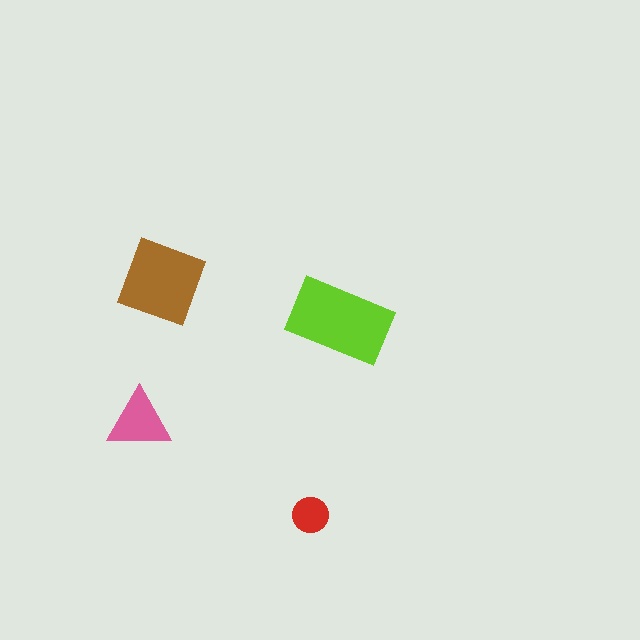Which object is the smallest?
The red circle.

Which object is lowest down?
The red circle is bottommost.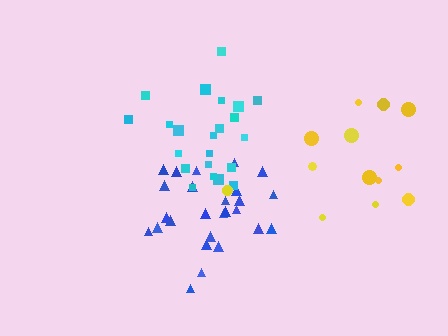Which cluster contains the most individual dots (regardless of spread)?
Blue (27).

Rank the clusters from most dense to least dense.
blue, cyan, yellow.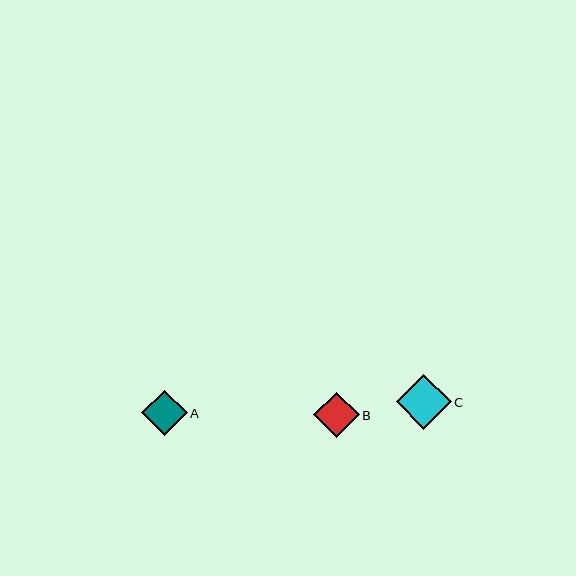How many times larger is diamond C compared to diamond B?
Diamond C is approximately 1.2 times the size of diamond B.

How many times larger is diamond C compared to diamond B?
Diamond C is approximately 1.2 times the size of diamond B.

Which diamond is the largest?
Diamond C is the largest with a size of approximately 55 pixels.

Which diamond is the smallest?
Diamond A is the smallest with a size of approximately 45 pixels.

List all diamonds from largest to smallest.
From largest to smallest: C, B, A.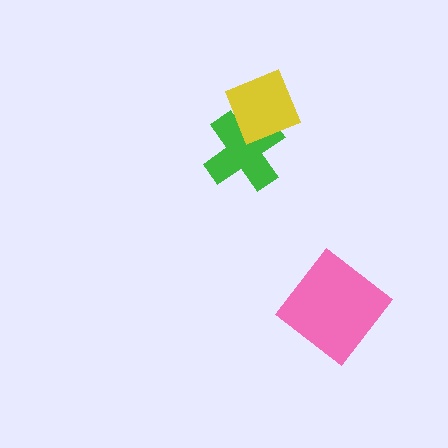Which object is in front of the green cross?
The yellow diamond is in front of the green cross.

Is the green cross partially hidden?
Yes, it is partially covered by another shape.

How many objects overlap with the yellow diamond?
1 object overlaps with the yellow diamond.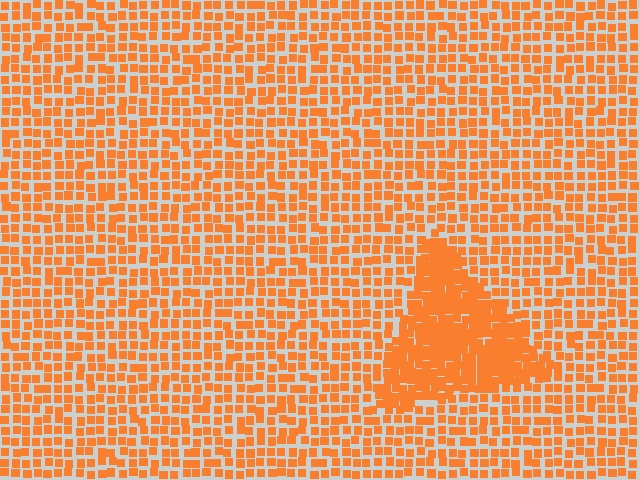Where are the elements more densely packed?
The elements are more densely packed inside the triangle boundary.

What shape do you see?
I see a triangle.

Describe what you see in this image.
The image contains small orange elements arranged at two different densities. A triangle-shaped region is visible where the elements are more densely packed than the surrounding area.